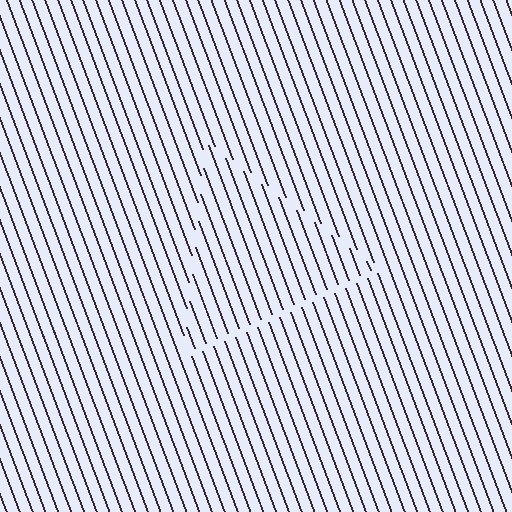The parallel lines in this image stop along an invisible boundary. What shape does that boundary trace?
An illusory triangle. The interior of the shape contains the same grating, shifted by half a period — the contour is defined by the phase discontinuity where line-ends from the inner and outer gratings abut.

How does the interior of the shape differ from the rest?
The interior of the shape contains the same grating, shifted by half a period — the contour is defined by the phase discontinuity where line-ends from the inner and outer gratings abut.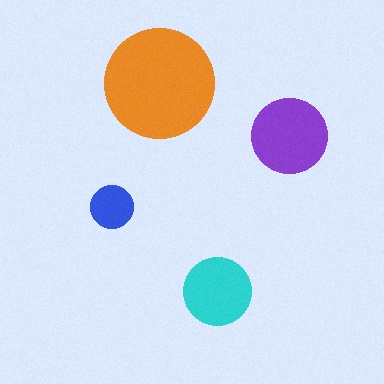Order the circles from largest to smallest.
the orange one, the purple one, the cyan one, the blue one.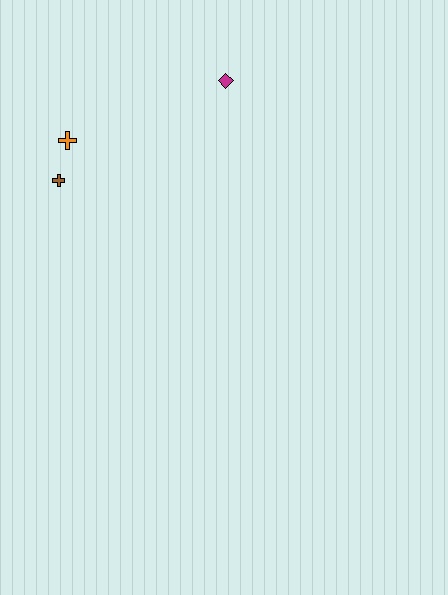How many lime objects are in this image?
There are no lime objects.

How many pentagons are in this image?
There are no pentagons.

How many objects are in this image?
There are 3 objects.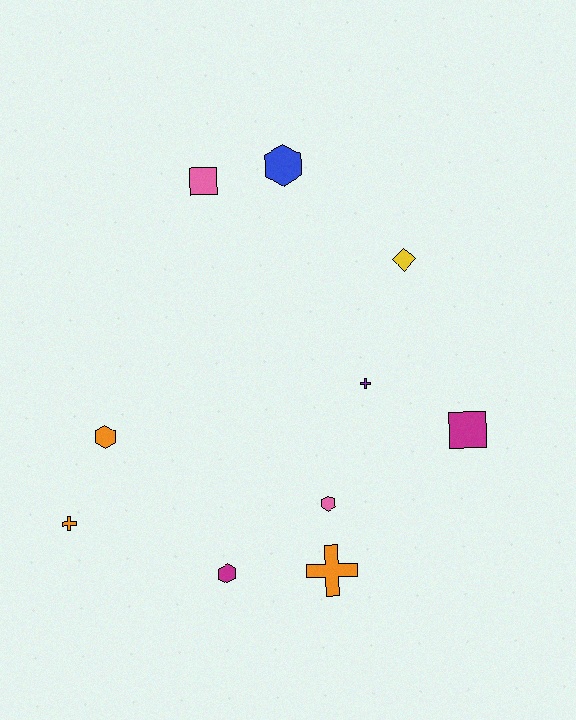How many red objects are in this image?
There are no red objects.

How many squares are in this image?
There are 2 squares.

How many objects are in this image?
There are 10 objects.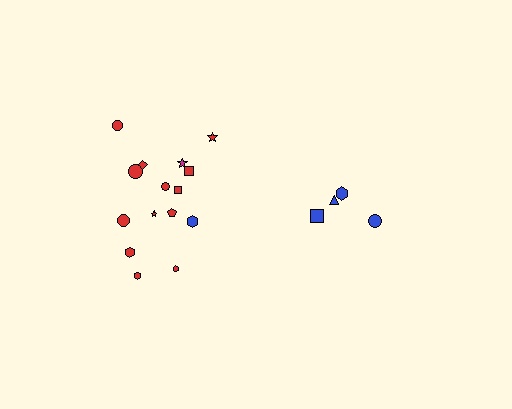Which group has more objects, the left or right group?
The left group.